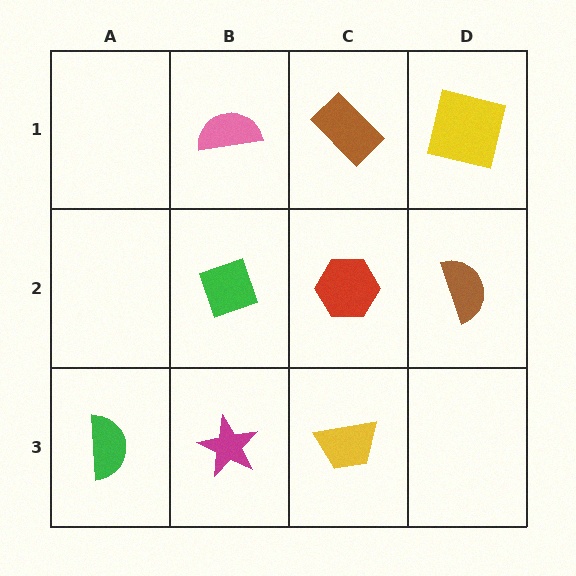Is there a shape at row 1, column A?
No, that cell is empty.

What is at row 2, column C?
A red hexagon.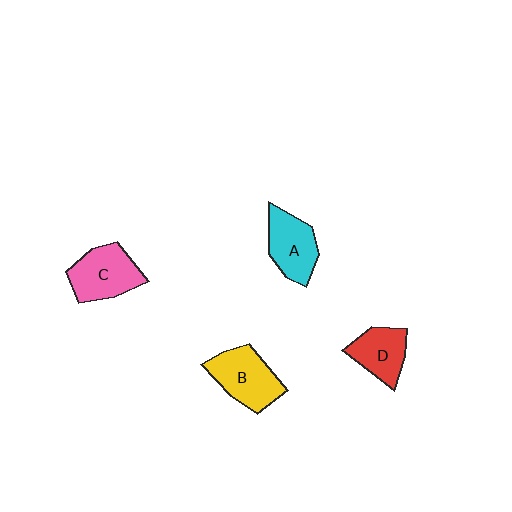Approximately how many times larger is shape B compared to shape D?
Approximately 1.3 times.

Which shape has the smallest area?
Shape D (red).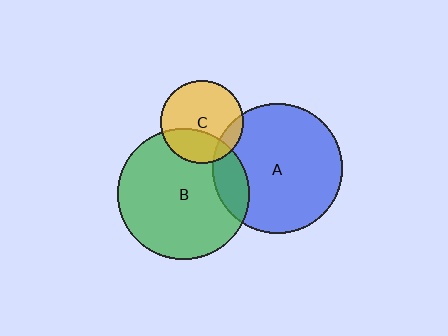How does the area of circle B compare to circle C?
Approximately 2.5 times.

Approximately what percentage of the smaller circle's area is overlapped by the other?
Approximately 15%.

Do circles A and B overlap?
Yes.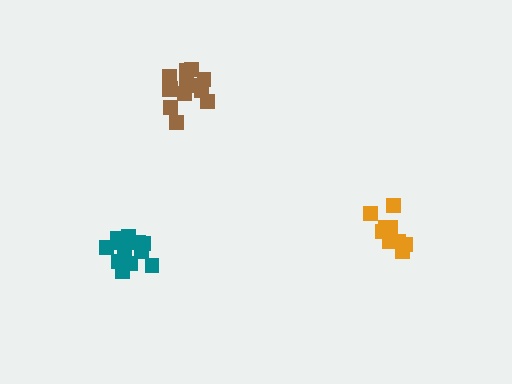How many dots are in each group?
Group 1: 14 dots, Group 2: 11 dots, Group 3: 12 dots (37 total).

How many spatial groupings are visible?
There are 3 spatial groupings.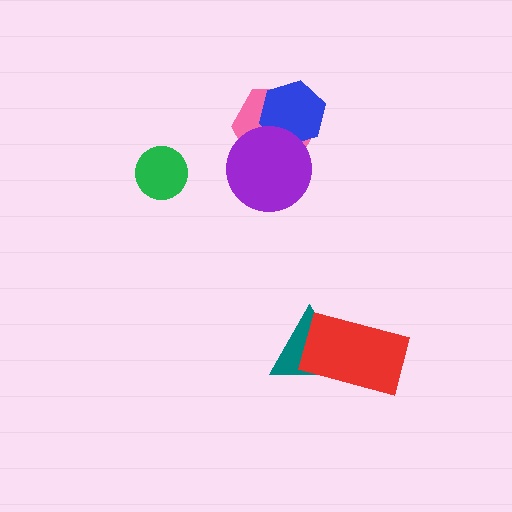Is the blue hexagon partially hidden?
Yes, it is partially covered by another shape.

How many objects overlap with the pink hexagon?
2 objects overlap with the pink hexagon.